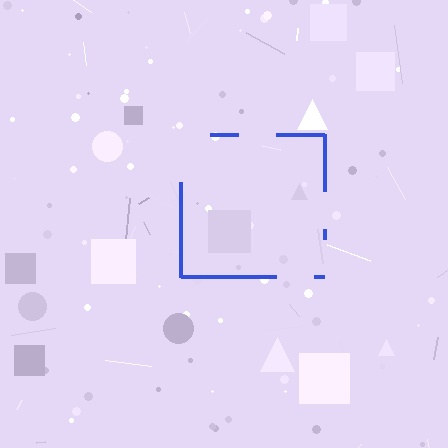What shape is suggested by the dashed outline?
The dashed outline suggests a square.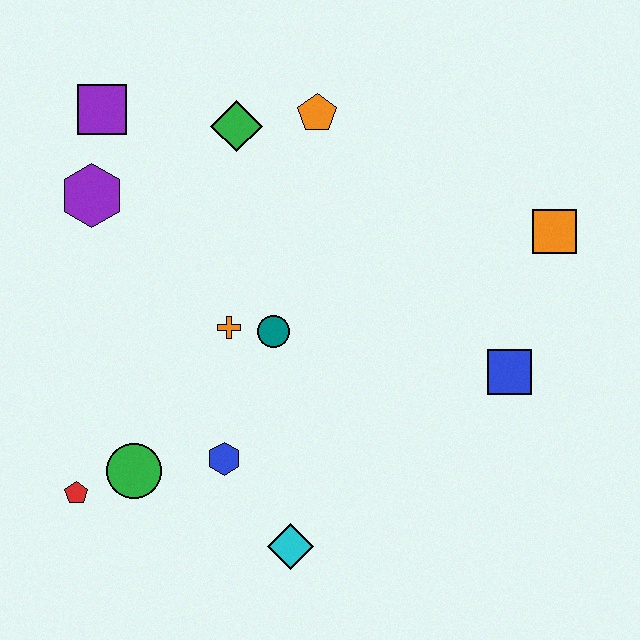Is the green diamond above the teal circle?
Yes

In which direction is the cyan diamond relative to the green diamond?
The cyan diamond is below the green diamond.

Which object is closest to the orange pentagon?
The green diamond is closest to the orange pentagon.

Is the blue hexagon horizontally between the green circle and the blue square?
Yes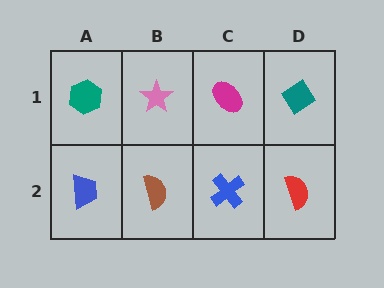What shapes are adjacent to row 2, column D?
A teal diamond (row 1, column D), a blue cross (row 2, column C).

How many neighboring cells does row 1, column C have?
3.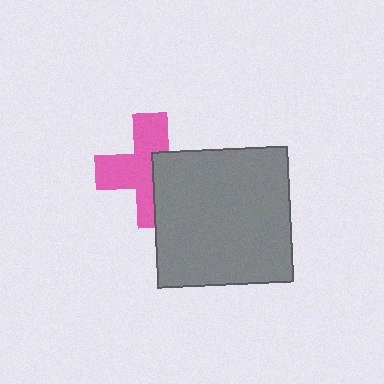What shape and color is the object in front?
The object in front is a gray square.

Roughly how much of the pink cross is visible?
About half of it is visible (roughly 60%).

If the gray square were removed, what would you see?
You would see the complete pink cross.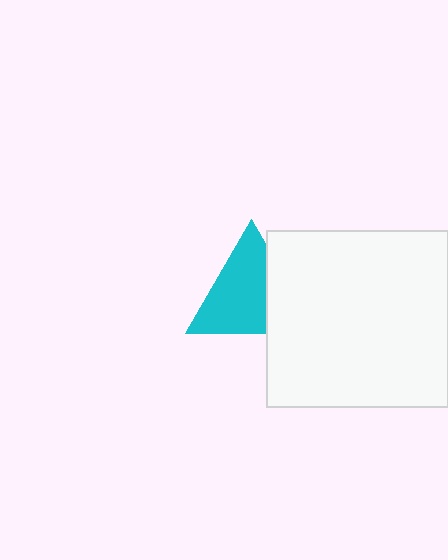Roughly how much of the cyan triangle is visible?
Most of it is visible (roughly 69%).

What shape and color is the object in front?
The object in front is a white rectangle.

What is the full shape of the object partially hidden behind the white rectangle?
The partially hidden object is a cyan triangle.